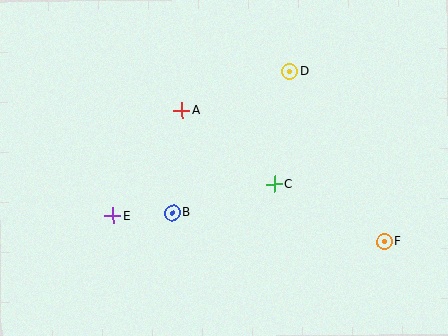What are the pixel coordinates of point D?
Point D is at (290, 71).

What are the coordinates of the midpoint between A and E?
The midpoint between A and E is at (148, 163).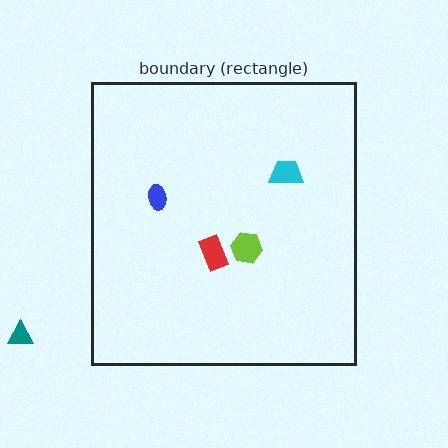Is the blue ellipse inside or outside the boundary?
Inside.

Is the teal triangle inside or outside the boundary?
Outside.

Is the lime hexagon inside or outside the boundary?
Inside.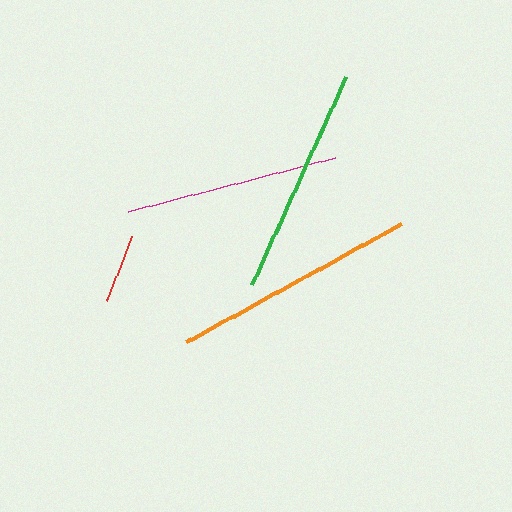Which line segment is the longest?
The orange line is the longest at approximately 245 pixels.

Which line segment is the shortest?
The red line is the shortest at approximately 70 pixels.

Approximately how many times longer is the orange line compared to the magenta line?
The orange line is approximately 1.1 times the length of the magenta line.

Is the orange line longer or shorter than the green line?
The orange line is longer than the green line.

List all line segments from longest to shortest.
From longest to shortest: orange, green, magenta, red.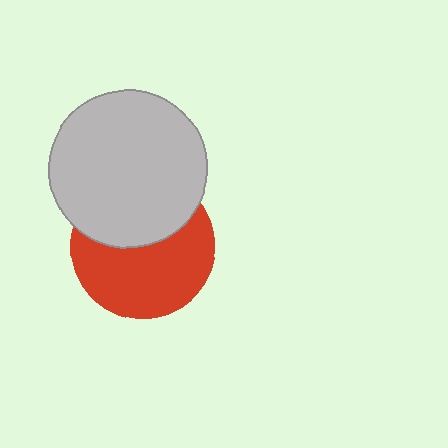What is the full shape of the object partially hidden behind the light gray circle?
The partially hidden object is a red circle.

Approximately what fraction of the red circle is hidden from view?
Roughly 40% of the red circle is hidden behind the light gray circle.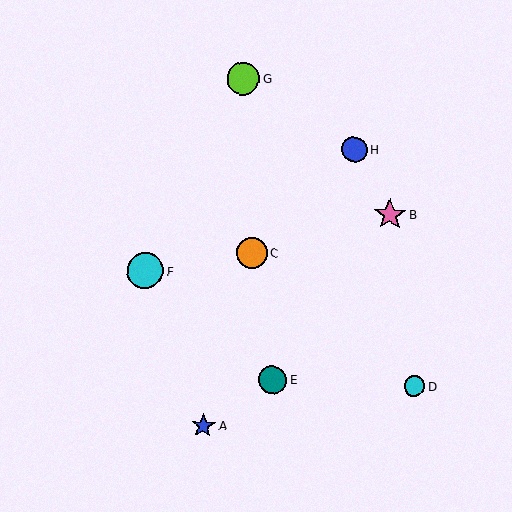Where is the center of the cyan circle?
The center of the cyan circle is at (414, 386).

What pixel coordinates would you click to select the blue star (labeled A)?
Click at (203, 426) to select the blue star A.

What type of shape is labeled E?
Shape E is a teal circle.